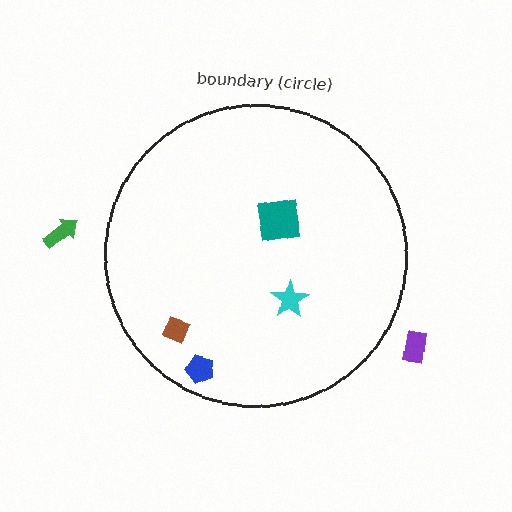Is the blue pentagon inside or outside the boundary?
Inside.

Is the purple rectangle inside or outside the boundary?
Outside.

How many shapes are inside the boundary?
4 inside, 2 outside.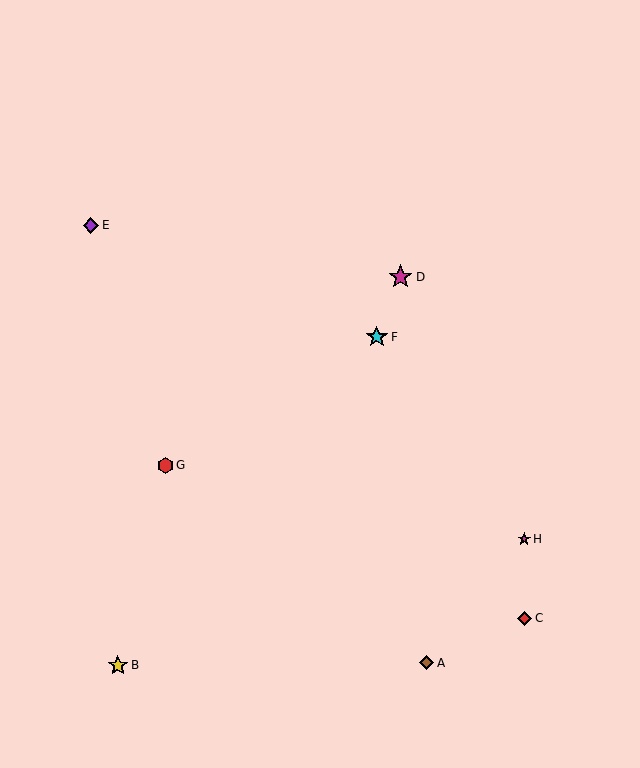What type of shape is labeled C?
Shape C is a red diamond.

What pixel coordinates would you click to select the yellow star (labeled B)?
Click at (118, 665) to select the yellow star B.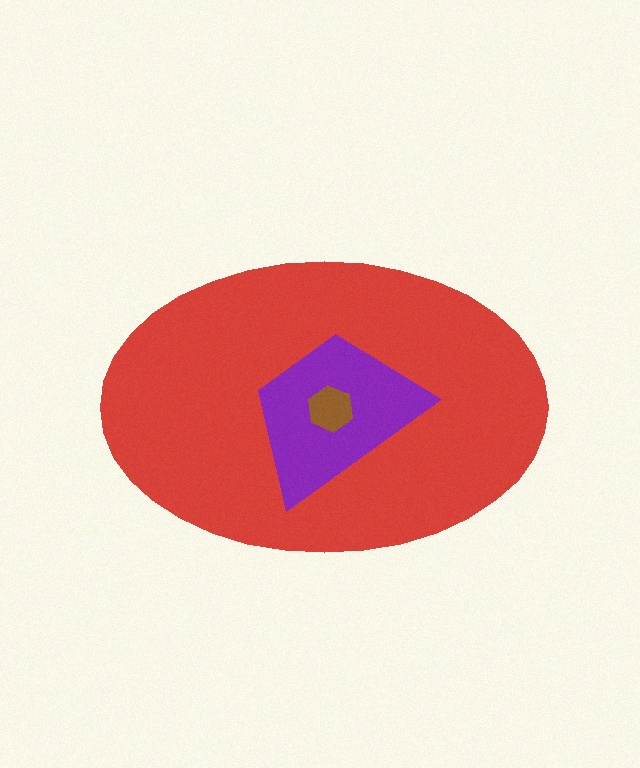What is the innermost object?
The brown hexagon.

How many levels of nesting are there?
3.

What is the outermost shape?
The red ellipse.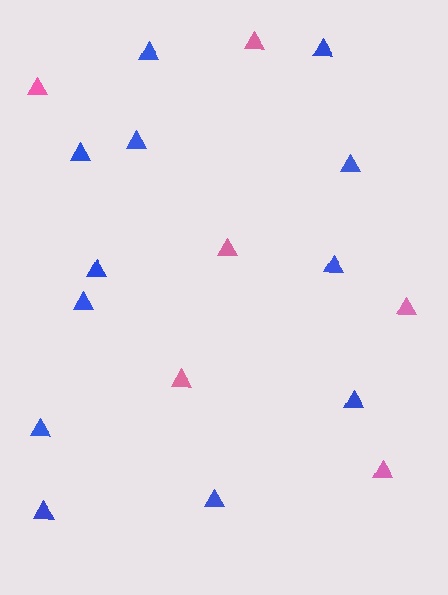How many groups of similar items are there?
There are 2 groups: one group of blue triangles (12) and one group of pink triangles (6).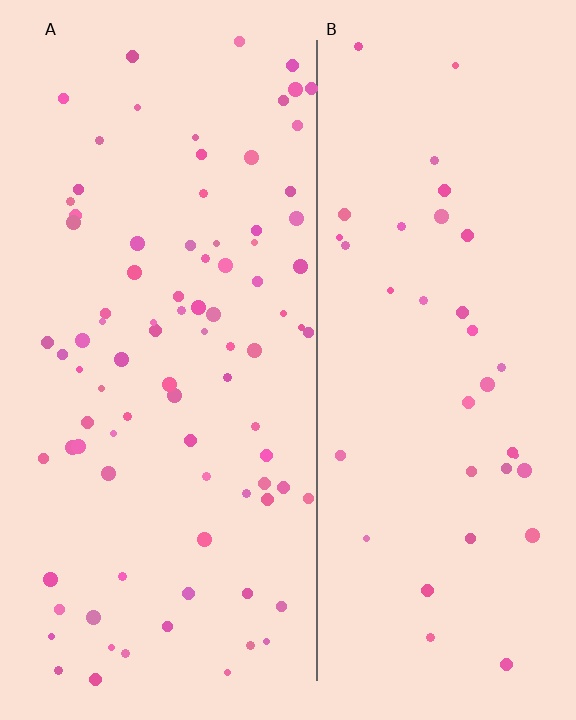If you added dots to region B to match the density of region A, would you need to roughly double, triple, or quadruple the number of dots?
Approximately double.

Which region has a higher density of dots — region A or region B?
A (the left).